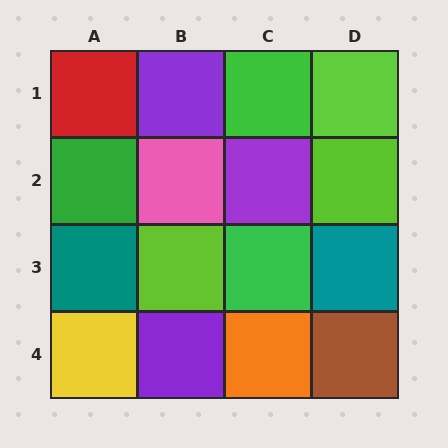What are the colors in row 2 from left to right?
Green, pink, purple, lime.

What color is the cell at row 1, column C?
Green.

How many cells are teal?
2 cells are teal.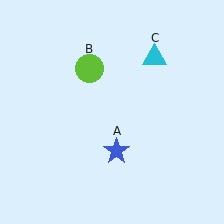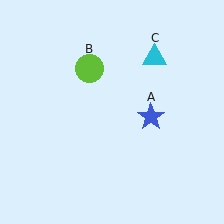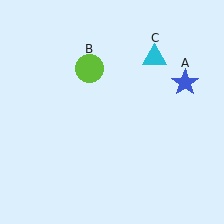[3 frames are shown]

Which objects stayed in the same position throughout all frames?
Lime circle (object B) and cyan triangle (object C) remained stationary.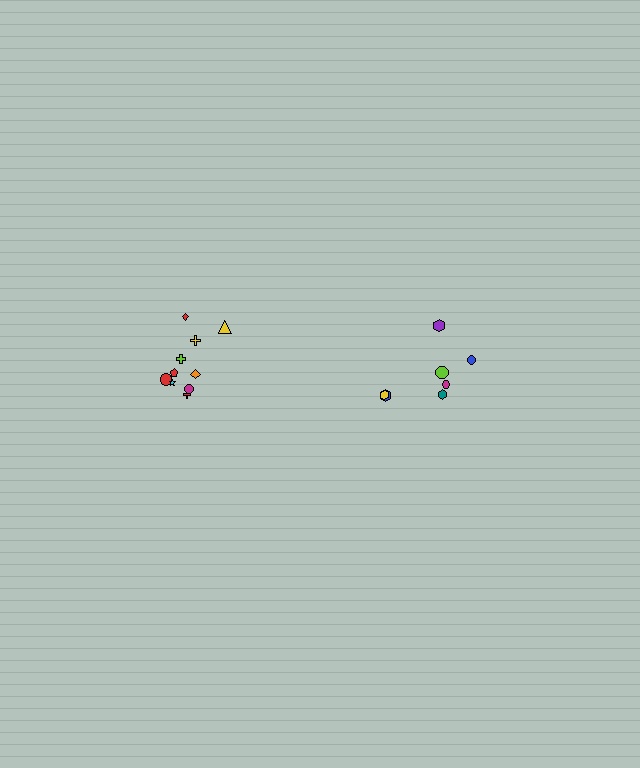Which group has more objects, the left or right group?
The left group.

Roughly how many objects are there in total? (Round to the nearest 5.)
Roughly 15 objects in total.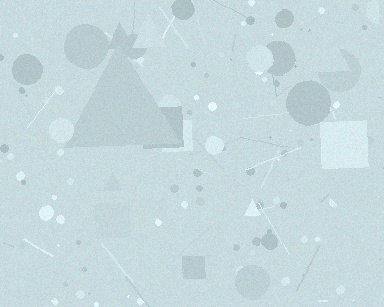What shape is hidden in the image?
A triangle is hidden in the image.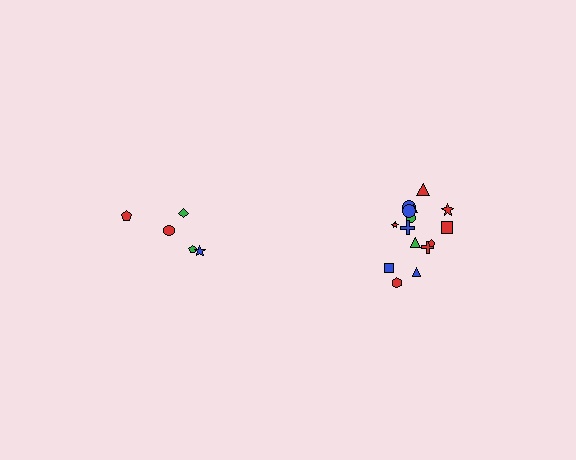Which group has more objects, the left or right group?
The right group.